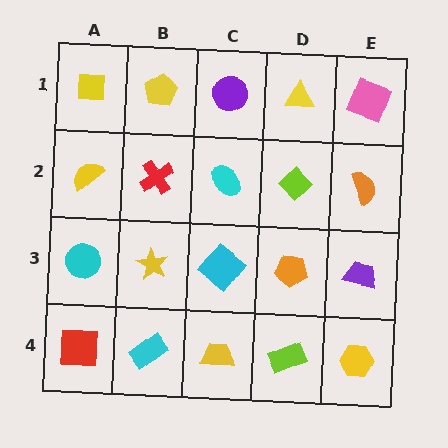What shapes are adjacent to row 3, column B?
A red cross (row 2, column B), a cyan rectangle (row 4, column B), a cyan circle (row 3, column A), a cyan diamond (row 3, column C).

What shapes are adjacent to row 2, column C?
A purple circle (row 1, column C), a cyan diamond (row 3, column C), a red cross (row 2, column B), a lime diamond (row 2, column D).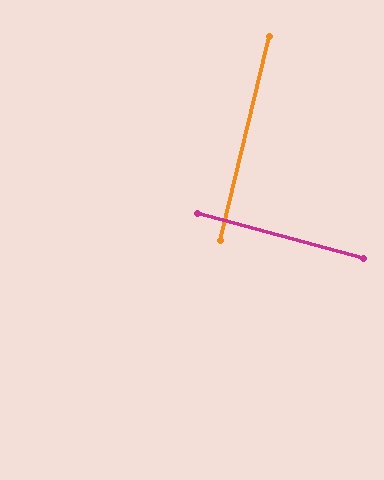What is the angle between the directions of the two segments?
Approximately 88 degrees.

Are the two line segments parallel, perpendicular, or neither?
Perpendicular — they meet at approximately 88°.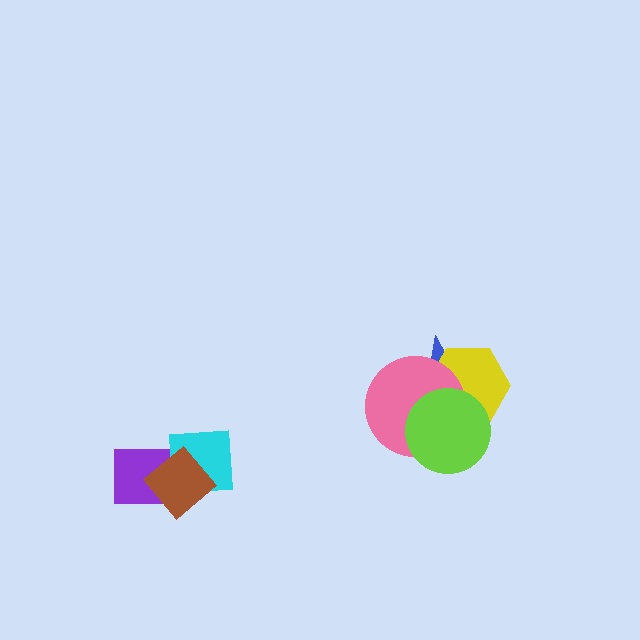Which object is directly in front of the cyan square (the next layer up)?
The purple square is directly in front of the cyan square.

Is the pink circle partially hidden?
Yes, it is partially covered by another shape.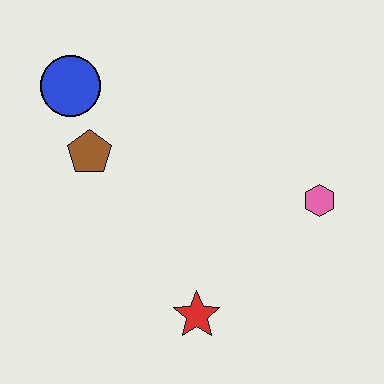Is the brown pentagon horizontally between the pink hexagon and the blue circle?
Yes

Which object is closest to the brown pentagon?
The blue circle is closest to the brown pentagon.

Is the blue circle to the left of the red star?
Yes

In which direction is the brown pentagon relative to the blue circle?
The brown pentagon is below the blue circle.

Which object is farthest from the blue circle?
The pink hexagon is farthest from the blue circle.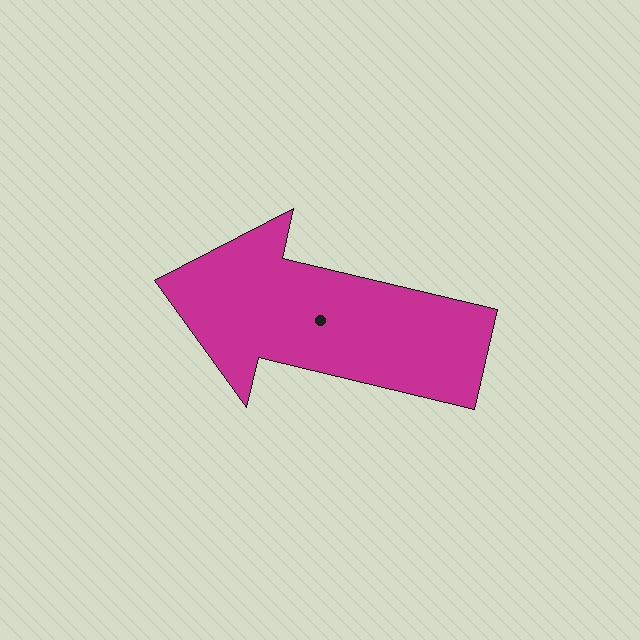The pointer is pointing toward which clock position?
Roughly 9 o'clock.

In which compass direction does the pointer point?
West.